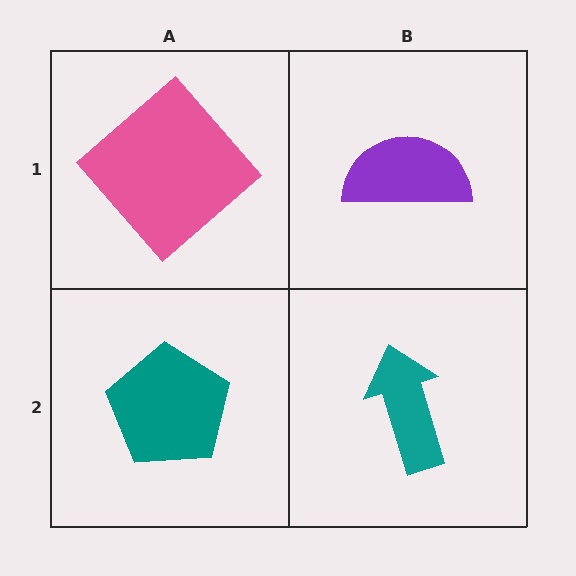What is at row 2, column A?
A teal pentagon.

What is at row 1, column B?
A purple semicircle.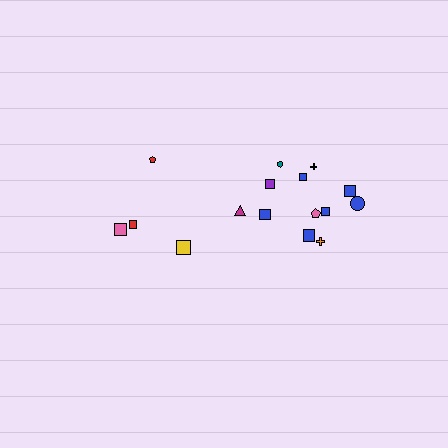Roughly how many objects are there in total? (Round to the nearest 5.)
Roughly 15 objects in total.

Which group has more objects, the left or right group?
The right group.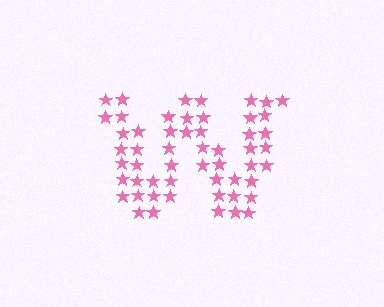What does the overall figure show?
The overall figure shows the letter W.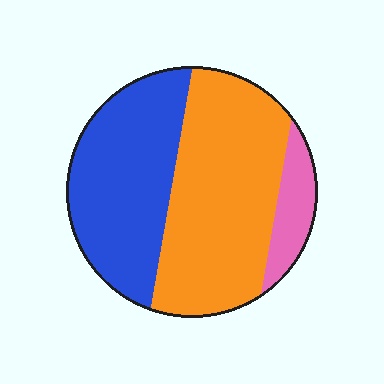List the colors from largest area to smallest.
From largest to smallest: orange, blue, pink.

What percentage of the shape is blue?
Blue covers roughly 40% of the shape.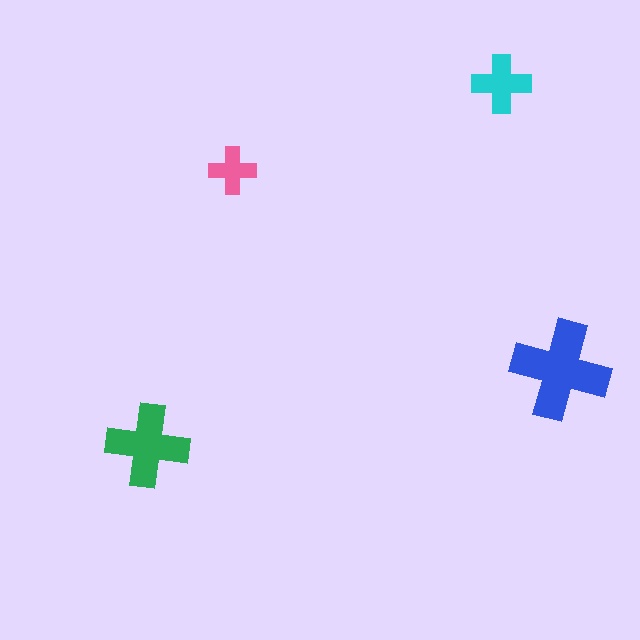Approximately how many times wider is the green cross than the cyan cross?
About 1.5 times wider.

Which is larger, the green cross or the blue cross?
The blue one.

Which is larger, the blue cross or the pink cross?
The blue one.